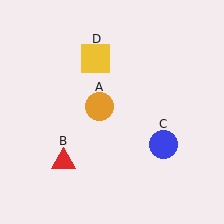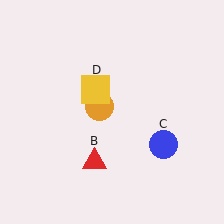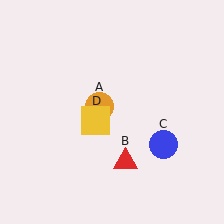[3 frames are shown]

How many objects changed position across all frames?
2 objects changed position: red triangle (object B), yellow square (object D).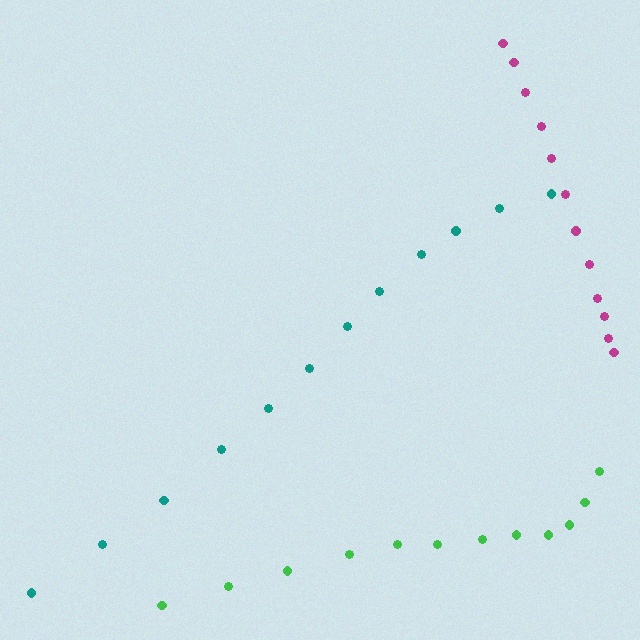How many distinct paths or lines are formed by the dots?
There are 3 distinct paths.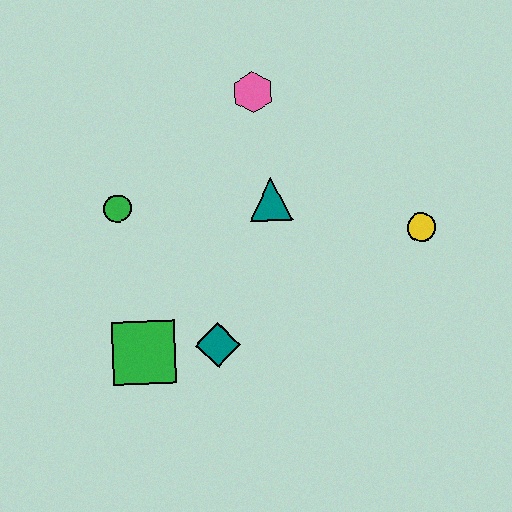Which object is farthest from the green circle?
The yellow circle is farthest from the green circle.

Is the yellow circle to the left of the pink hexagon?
No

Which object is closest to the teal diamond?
The green square is closest to the teal diamond.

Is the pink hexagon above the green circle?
Yes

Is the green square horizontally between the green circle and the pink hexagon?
Yes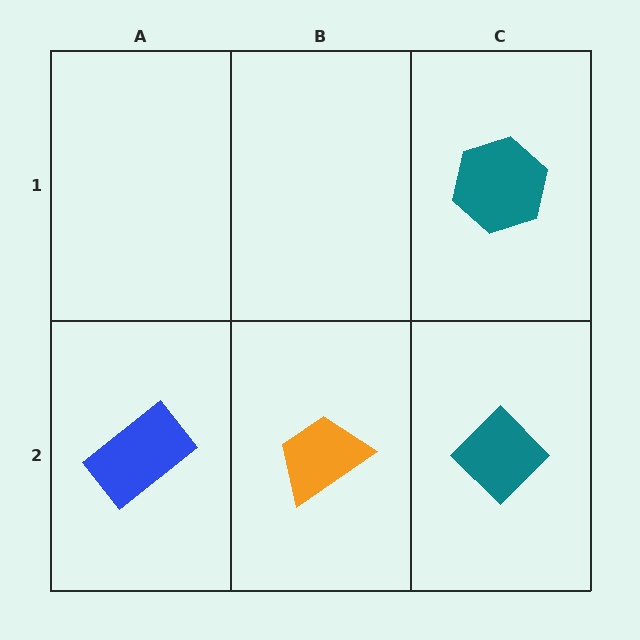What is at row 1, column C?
A teal hexagon.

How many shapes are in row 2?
3 shapes.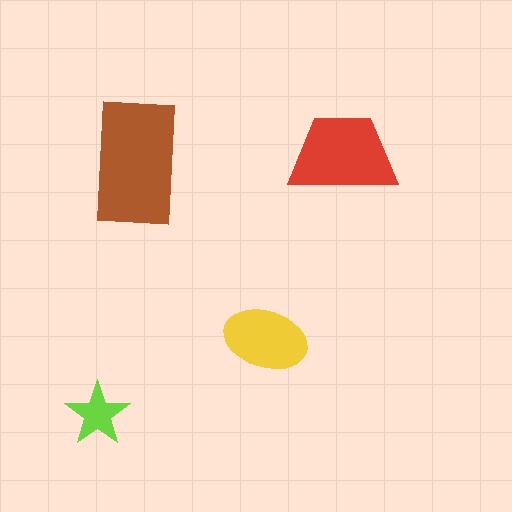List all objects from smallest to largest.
The lime star, the yellow ellipse, the red trapezoid, the brown rectangle.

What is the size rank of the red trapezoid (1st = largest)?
2nd.